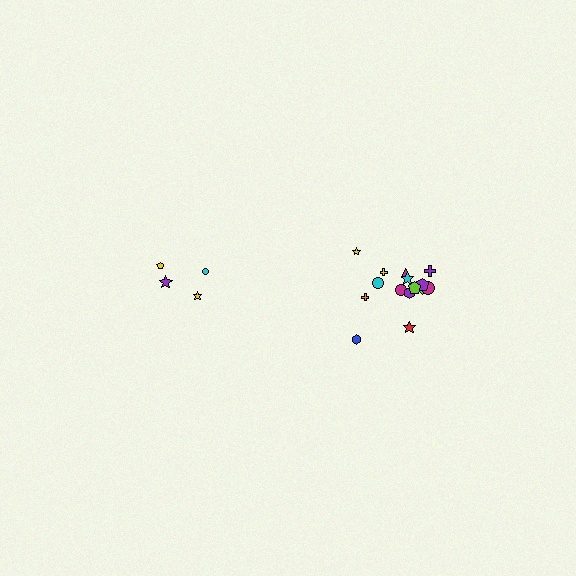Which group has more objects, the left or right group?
The right group.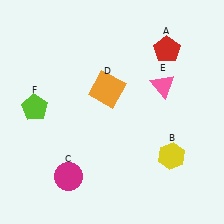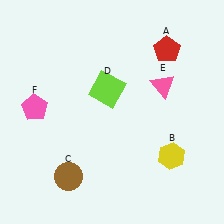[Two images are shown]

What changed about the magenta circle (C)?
In Image 1, C is magenta. In Image 2, it changed to brown.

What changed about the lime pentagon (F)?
In Image 1, F is lime. In Image 2, it changed to pink.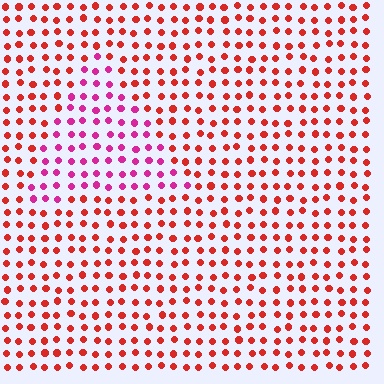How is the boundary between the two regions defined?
The boundary is defined purely by a slight shift in hue (about 40 degrees). Spacing, size, and orientation are identical on both sides.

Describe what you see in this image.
The image is filled with small red elements in a uniform arrangement. A triangle-shaped region is visible where the elements are tinted to a slightly different hue, forming a subtle color boundary.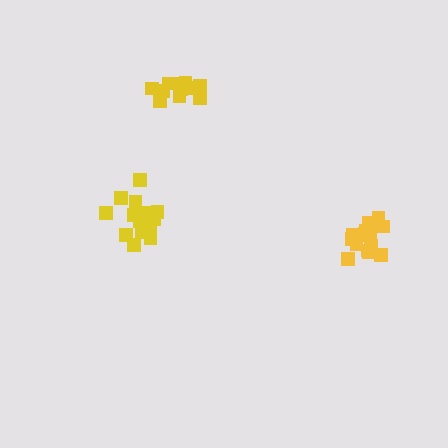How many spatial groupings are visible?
There are 3 spatial groupings.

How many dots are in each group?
Group 1: 11 dots, Group 2: 15 dots, Group 3: 15 dots (41 total).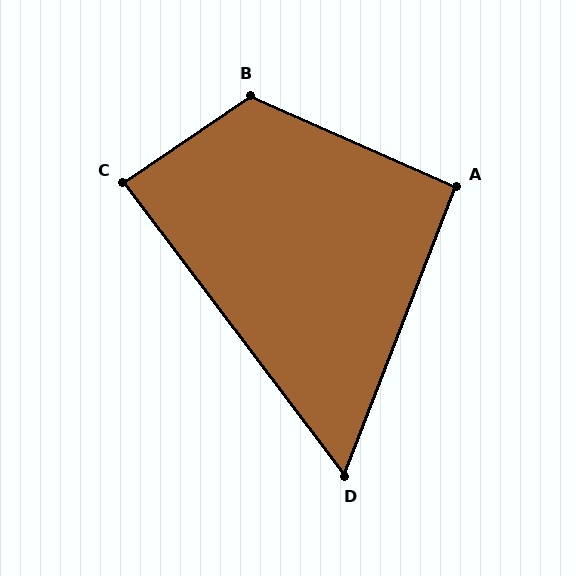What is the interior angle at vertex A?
Approximately 93 degrees (approximately right).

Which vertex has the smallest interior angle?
D, at approximately 58 degrees.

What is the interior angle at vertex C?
Approximately 87 degrees (approximately right).